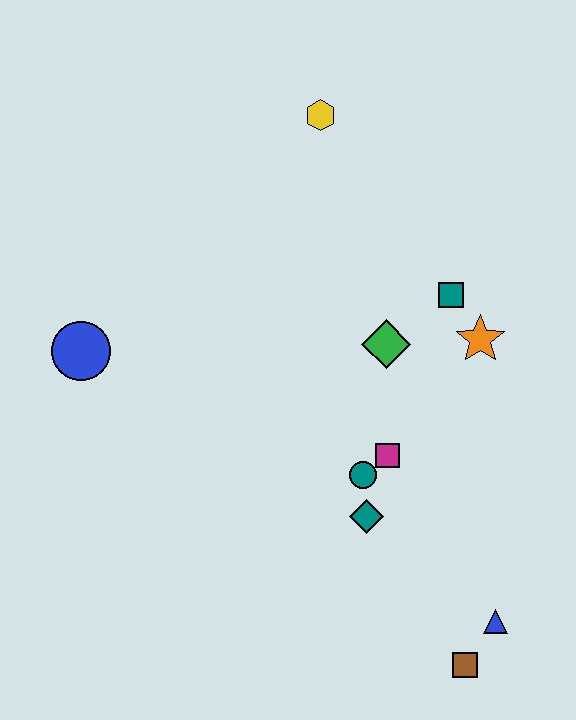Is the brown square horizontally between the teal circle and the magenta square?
No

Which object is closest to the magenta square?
The teal circle is closest to the magenta square.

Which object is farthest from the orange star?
The blue circle is farthest from the orange star.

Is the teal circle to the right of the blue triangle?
No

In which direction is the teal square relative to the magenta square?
The teal square is above the magenta square.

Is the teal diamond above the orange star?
No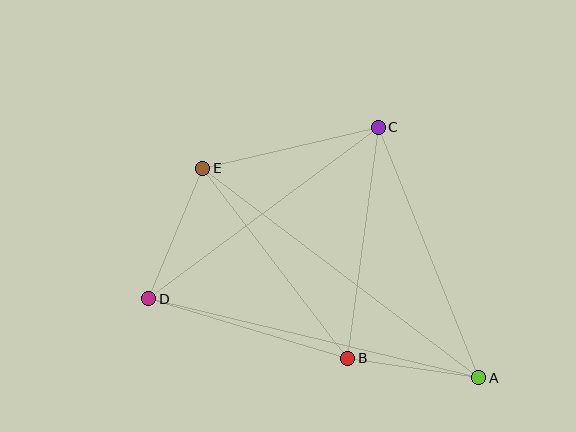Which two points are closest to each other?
Points A and B are closest to each other.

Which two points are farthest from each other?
Points A and E are farthest from each other.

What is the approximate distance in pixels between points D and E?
The distance between D and E is approximately 142 pixels.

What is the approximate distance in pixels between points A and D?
The distance between A and D is approximately 339 pixels.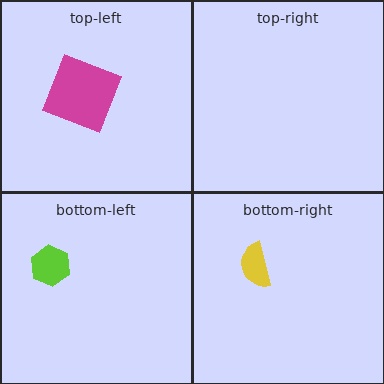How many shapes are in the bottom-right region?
1.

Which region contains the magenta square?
The top-left region.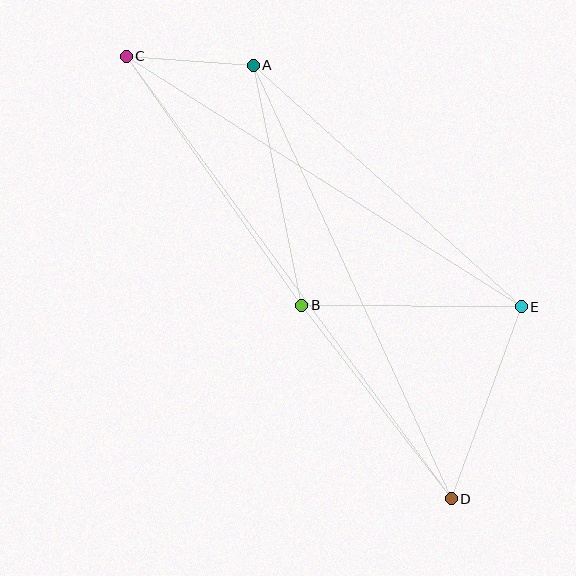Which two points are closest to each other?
Points A and C are closest to each other.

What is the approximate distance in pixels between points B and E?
The distance between B and E is approximately 219 pixels.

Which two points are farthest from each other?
Points C and D are farthest from each other.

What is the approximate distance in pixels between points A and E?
The distance between A and E is approximately 361 pixels.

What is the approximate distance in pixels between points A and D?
The distance between A and D is approximately 477 pixels.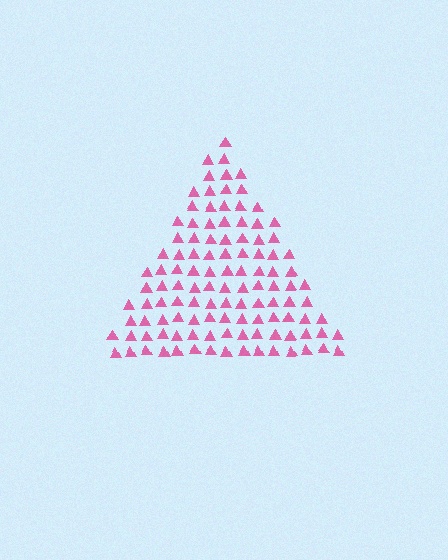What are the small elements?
The small elements are triangles.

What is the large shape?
The large shape is a triangle.